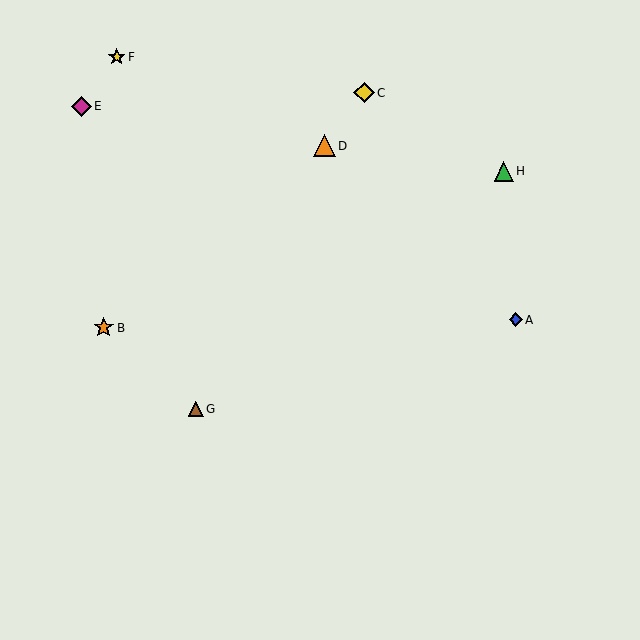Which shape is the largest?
The orange triangle (labeled D) is the largest.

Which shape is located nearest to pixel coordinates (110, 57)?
The yellow star (labeled F) at (117, 57) is nearest to that location.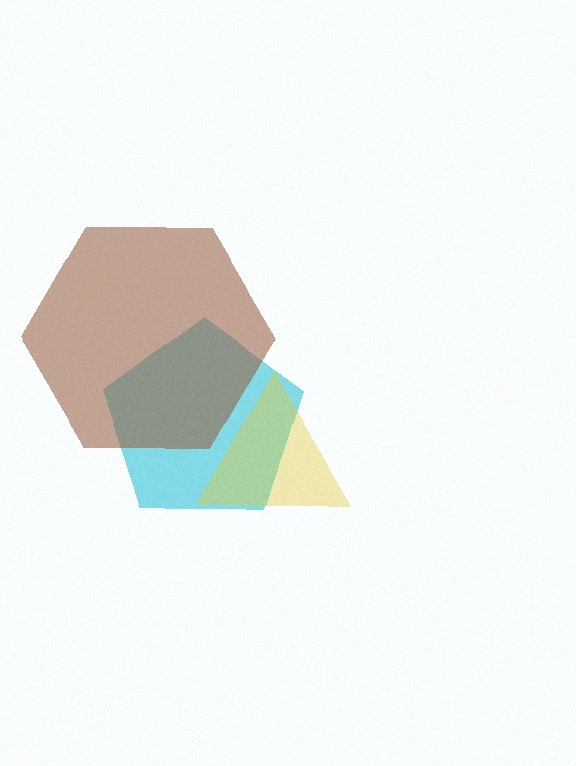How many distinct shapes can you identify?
There are 3 distinct shapes: a cyan pentagon, a brown hexagon, a yellow triangle.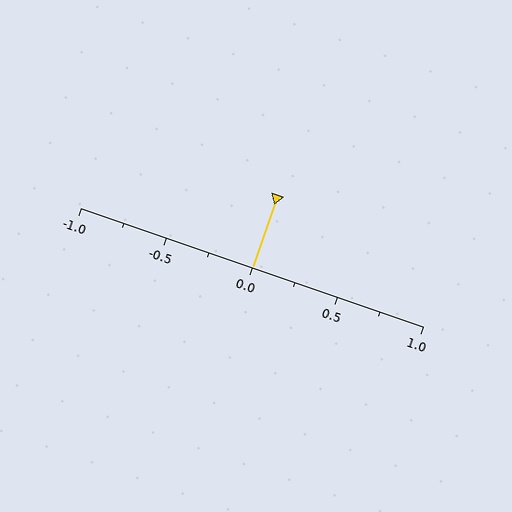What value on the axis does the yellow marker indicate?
The marker indicates approximately 0.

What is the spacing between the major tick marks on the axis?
The major ticks are spaced 0.5 apart.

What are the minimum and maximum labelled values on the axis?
The axis runs from -1.0 to 1.0.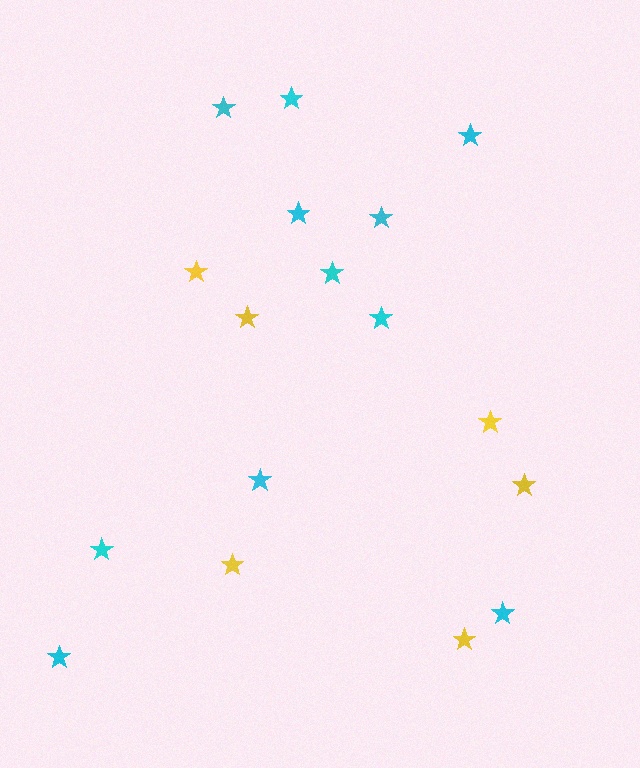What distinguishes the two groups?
There are 2 groups: one group of yellow stars (6) and one group of cyan stars (11).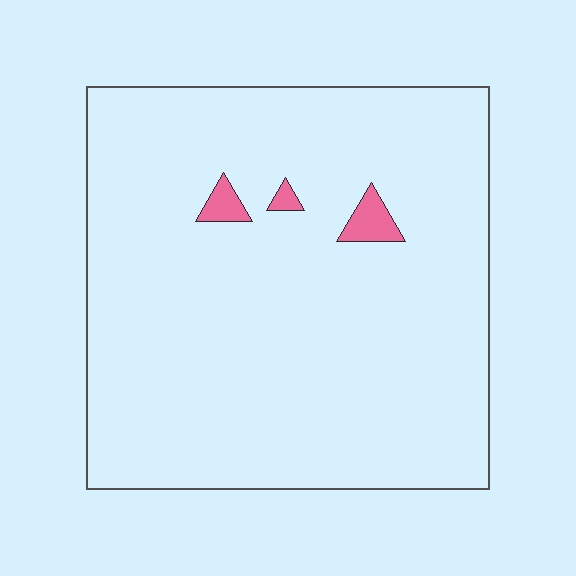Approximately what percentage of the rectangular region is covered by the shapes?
Approximately 5%.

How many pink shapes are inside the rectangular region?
3.